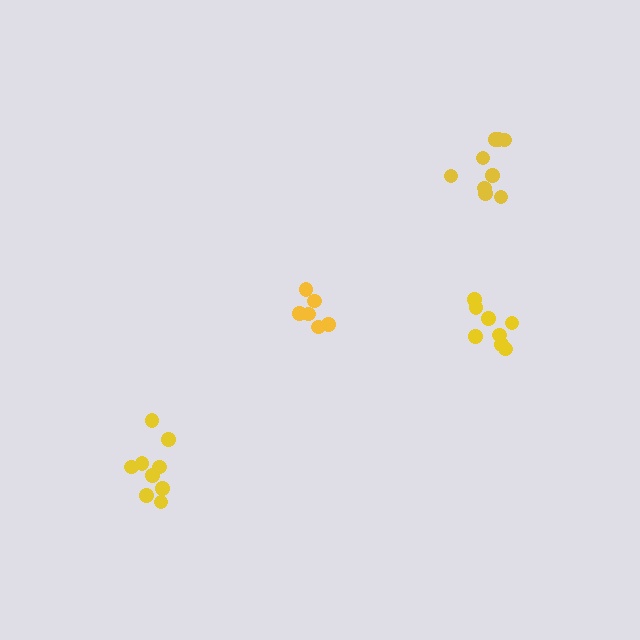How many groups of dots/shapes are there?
There are 4 groups.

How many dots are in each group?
Group 1: 9 dots, Group 2: 9 dots, Group 3: 8 dots, Group 4: 6 dots (32 total).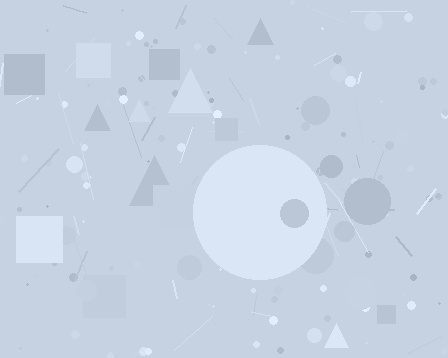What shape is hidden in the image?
A circle is hidden in the image.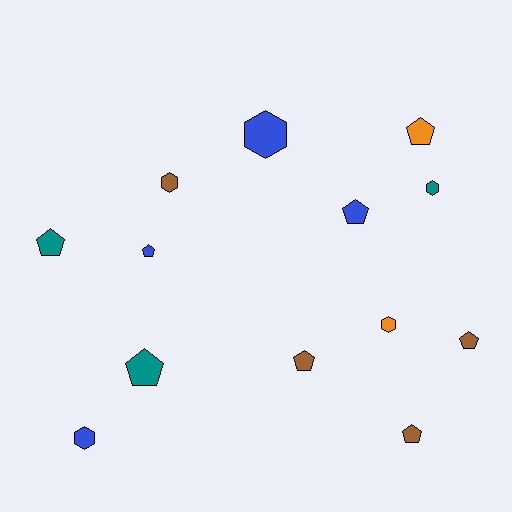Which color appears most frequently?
Blue, with 4 objects.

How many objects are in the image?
There are 13 objects.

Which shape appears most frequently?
Pentagon, with 8 objects.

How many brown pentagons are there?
There are 3 brown pentagons.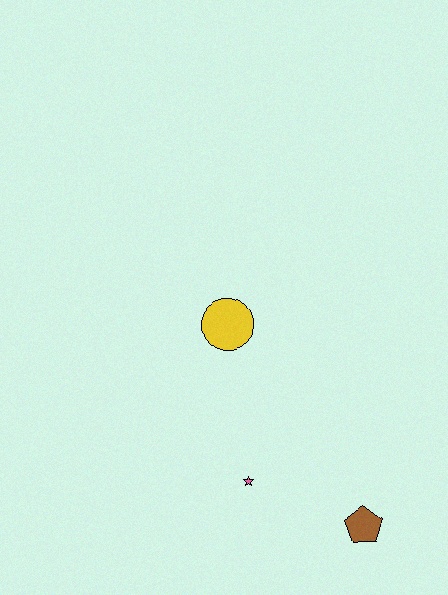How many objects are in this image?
There are 3 objects.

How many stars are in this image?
There is 1 star.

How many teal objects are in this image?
There are no teal objects.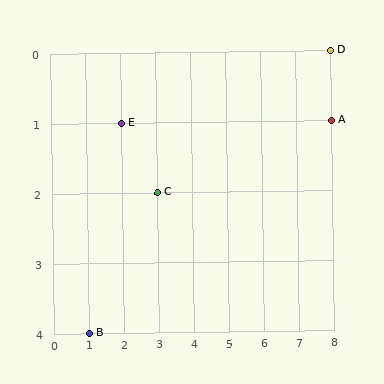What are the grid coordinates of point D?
Point D is at grid coordinates (8, 0).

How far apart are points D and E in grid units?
Points D and E are 6 columns and 1 row apart (about 6.1 grid units diagonally).